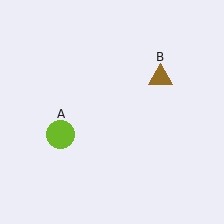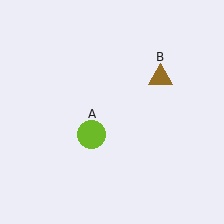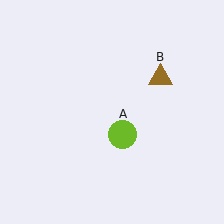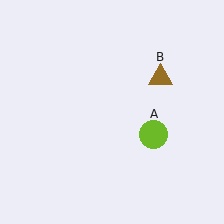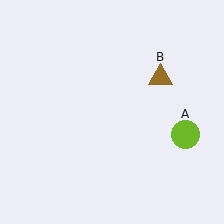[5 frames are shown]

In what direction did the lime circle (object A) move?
The lime circle (object A) moved right.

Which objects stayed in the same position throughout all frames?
Brown triangle (object B) remained stationary.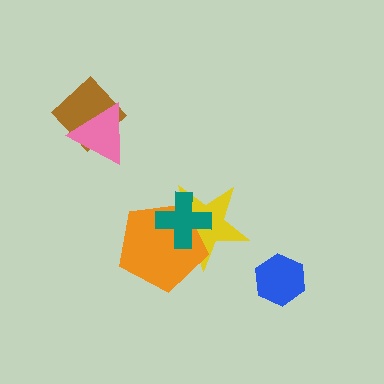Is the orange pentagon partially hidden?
Yes, it is partially covered by another shape.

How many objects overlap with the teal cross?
2 objects overlap with the teal cross.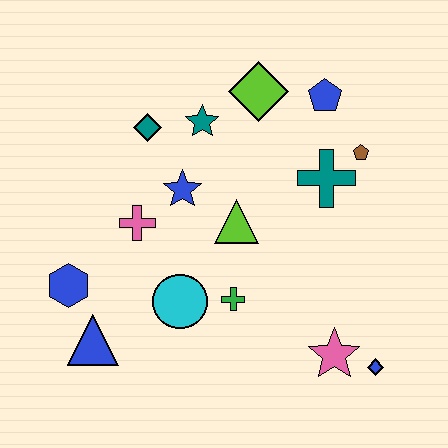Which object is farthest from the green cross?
The blue pentagon is farthest from the green cross.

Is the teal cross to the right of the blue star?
Yes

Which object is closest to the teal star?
The teal diamond is closest to the teal star.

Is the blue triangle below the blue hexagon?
Yes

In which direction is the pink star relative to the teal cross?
The pink star is below the teal cross.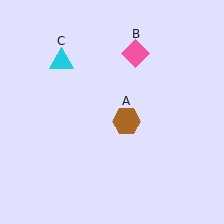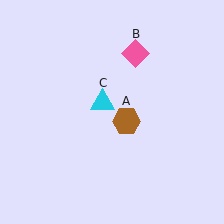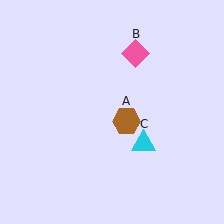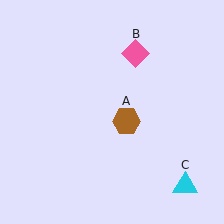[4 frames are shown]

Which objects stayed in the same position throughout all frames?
Brown hexagon (object A) and pink diamond (object B) remained stationary.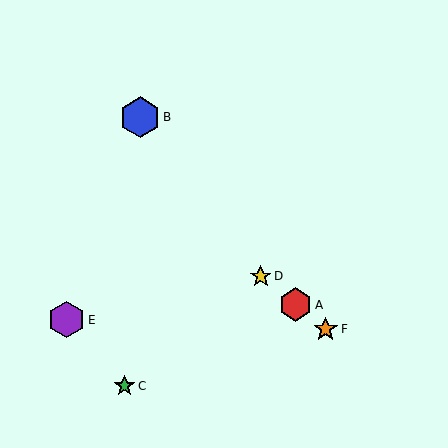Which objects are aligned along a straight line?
Objects A, D, F are aligned along a straight line.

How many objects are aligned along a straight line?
3 objects (A, D, F) are aligned along a straight line.